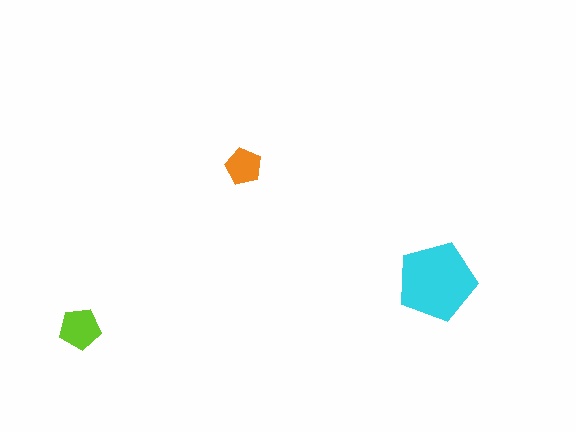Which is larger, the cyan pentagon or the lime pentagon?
The cyan one.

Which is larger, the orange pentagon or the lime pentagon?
The lime one.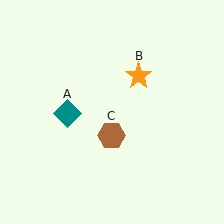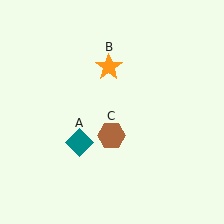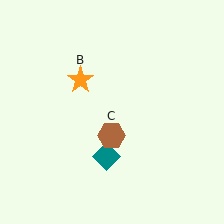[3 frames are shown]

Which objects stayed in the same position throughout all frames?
Brown hexagon (object C) remained stationary.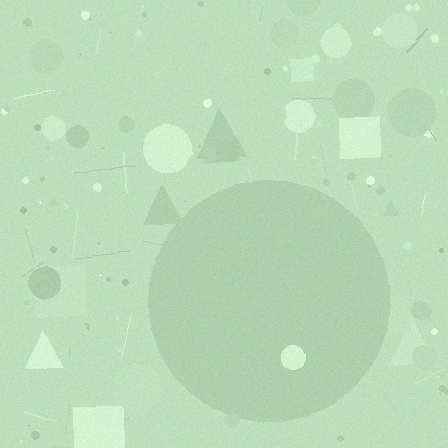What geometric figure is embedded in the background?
A circle is embedded in the background.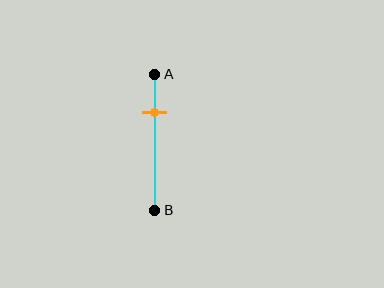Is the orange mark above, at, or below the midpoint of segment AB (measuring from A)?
The orange mark is above the midpoint of segment AB.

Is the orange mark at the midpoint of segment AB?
No, the mark is at about 30% from A, not at the 50% midpoint.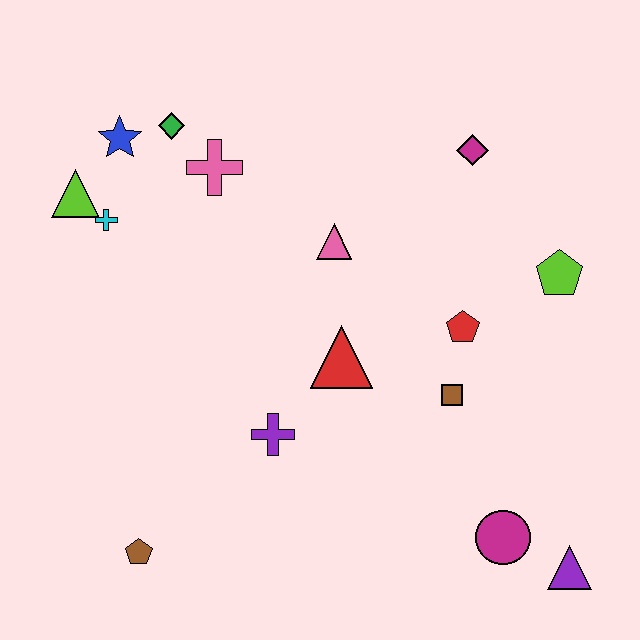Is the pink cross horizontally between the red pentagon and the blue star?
Yes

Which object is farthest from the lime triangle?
The purple triangle is farthest from the lime triangle.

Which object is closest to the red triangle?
The purple cross is closest to the red triangle.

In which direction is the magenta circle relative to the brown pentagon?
The magenta circle is to the right of the brown pentagon.